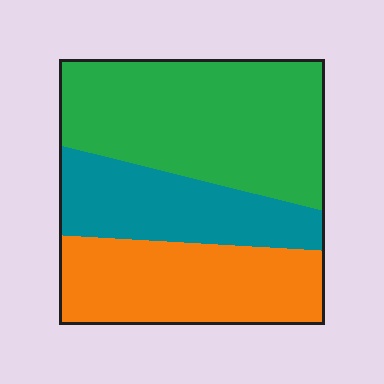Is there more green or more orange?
Green.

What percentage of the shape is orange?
Orange takes up about one third (1/3) of the shape.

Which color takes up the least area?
Teal, at roughly 25%.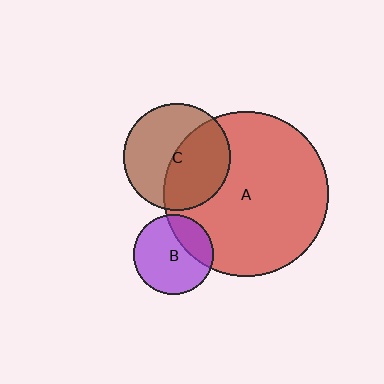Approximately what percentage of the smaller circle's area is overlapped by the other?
Approximately 50%.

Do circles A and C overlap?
Yes.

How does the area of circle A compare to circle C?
Approximately 2.4 times.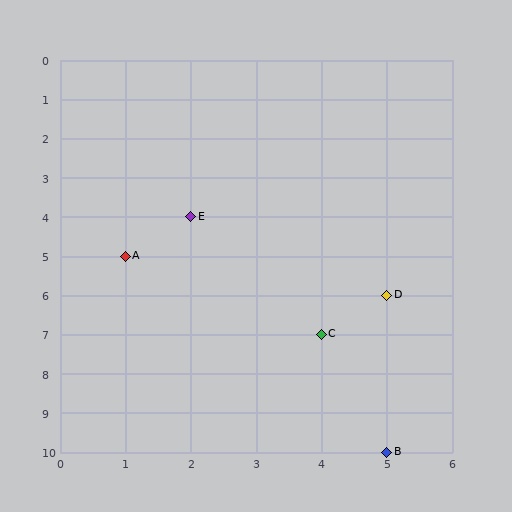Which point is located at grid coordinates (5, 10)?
Point B is at (5, 10).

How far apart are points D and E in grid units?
Points D and E are 3 columns and 2 rows apart (about 3.6 grid units diagonally).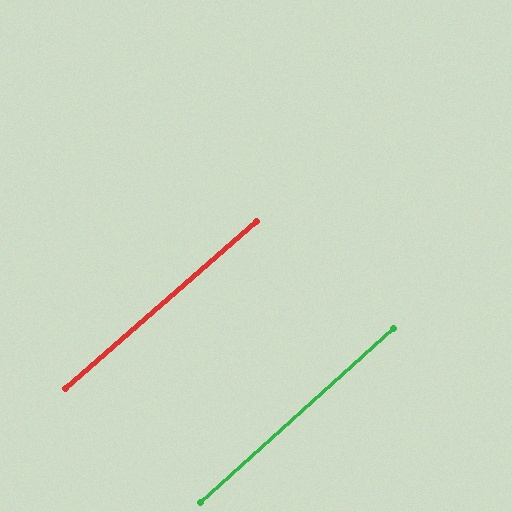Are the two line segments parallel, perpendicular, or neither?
Parallel — their directions differ by only 0.9°.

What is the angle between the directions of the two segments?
Approximately 1 degree.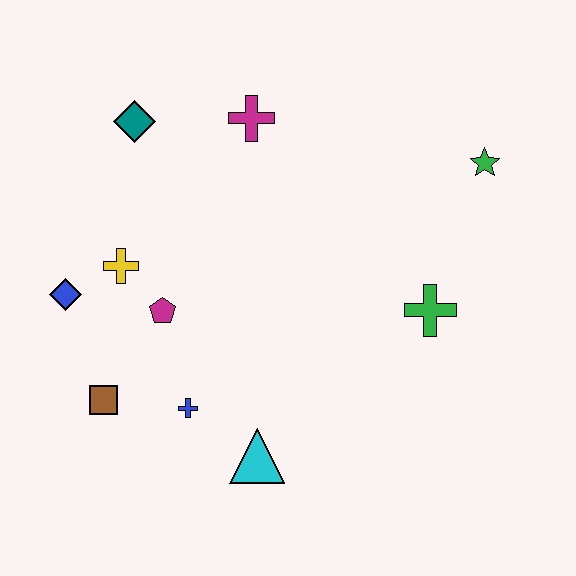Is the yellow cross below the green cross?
No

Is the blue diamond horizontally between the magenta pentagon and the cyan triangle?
No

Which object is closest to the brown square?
The blue cross is closest to the brown square.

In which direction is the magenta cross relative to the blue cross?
The magenta cross is above the blue cross.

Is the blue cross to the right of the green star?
No